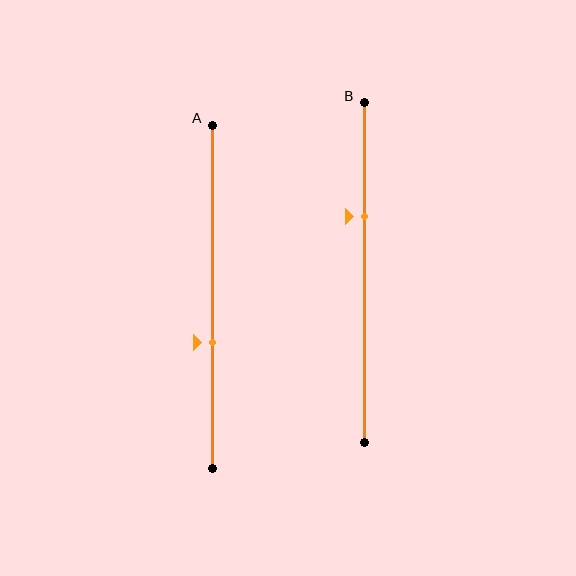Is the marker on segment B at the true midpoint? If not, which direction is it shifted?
No, the marker on segment B is shifted upward by about 16% of the segment length.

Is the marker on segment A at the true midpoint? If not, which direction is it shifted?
No, the marker on segment A is shifted downward by about 13% of the segment length.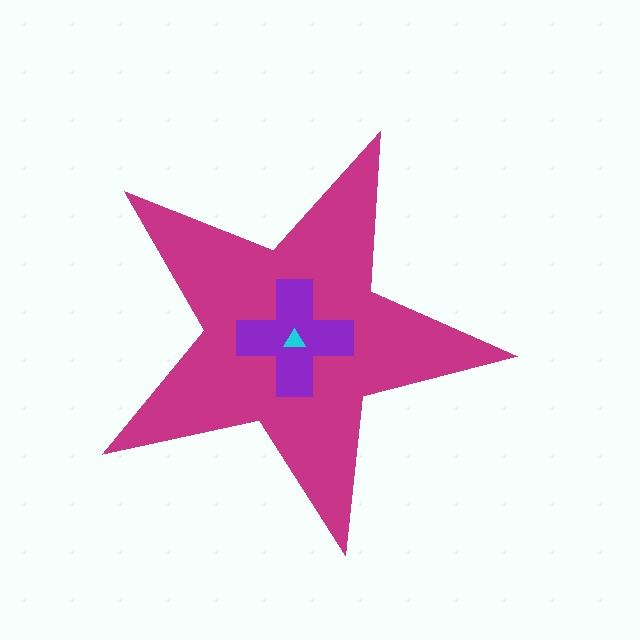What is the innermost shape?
The cyan triangle.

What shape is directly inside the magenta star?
The purple cross.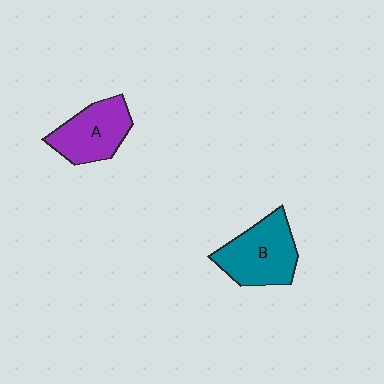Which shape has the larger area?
Shape B (teal).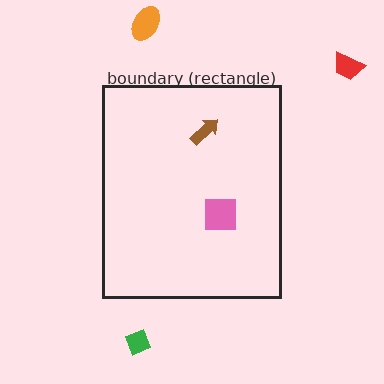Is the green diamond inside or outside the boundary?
Outside.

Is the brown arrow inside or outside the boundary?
Inside.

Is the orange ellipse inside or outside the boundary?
Outside.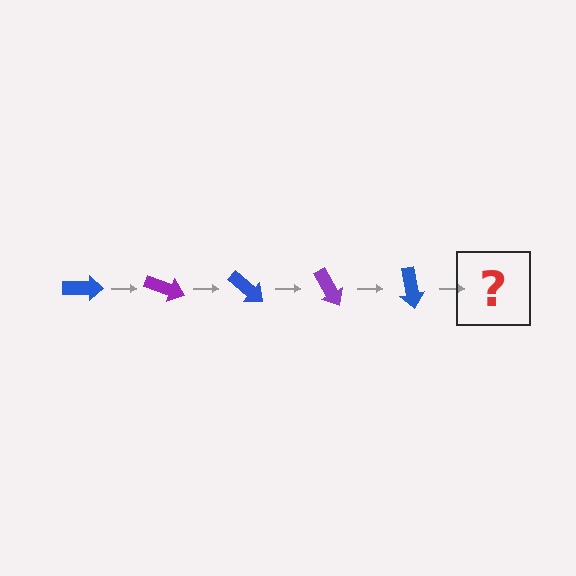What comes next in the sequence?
The next element should be a purple arrow, rotated 100 degrees from the start.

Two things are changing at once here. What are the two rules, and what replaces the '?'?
The two rules are that it rotates 20 degrees each step and the color cycles through blue and purple. The '?' should be a purple arrow, rotated 100 degrees from the start.